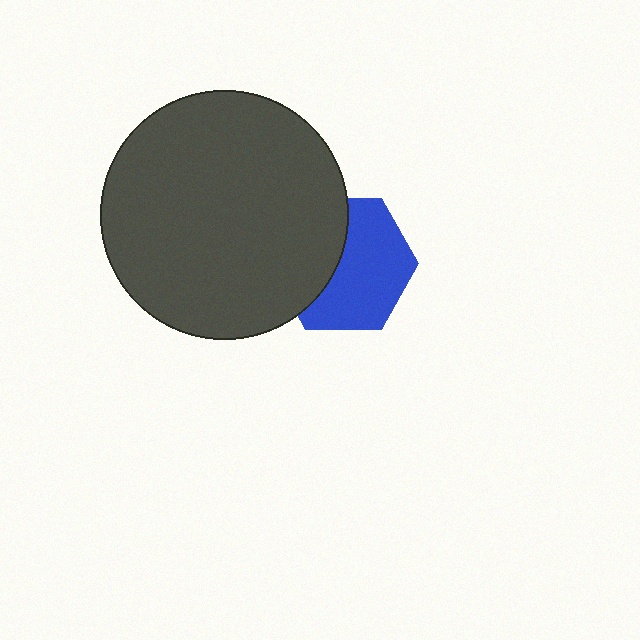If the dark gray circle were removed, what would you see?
You would see the complete blue hexagon.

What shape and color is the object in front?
The object in front is a dark gray circle.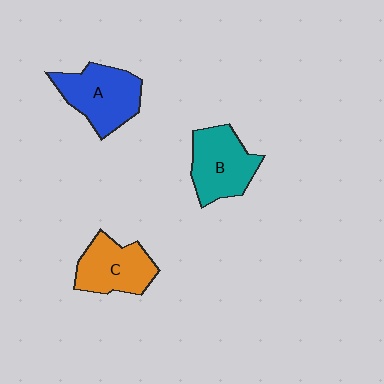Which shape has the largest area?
Shape A (blue).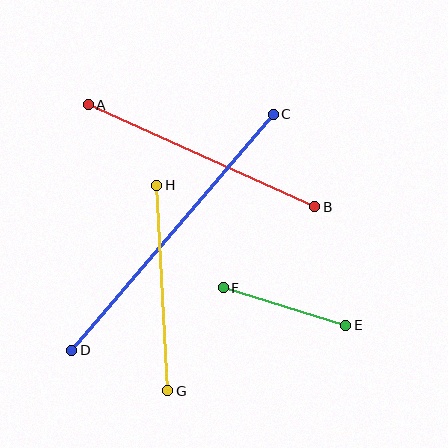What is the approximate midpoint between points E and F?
The midpoint is at approximately (284, 307) pixels.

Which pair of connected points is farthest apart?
Points C and D are farthest apart.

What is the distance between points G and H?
The distance is approximately 206 pixels.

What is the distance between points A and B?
The distance is approximately 248 pixels.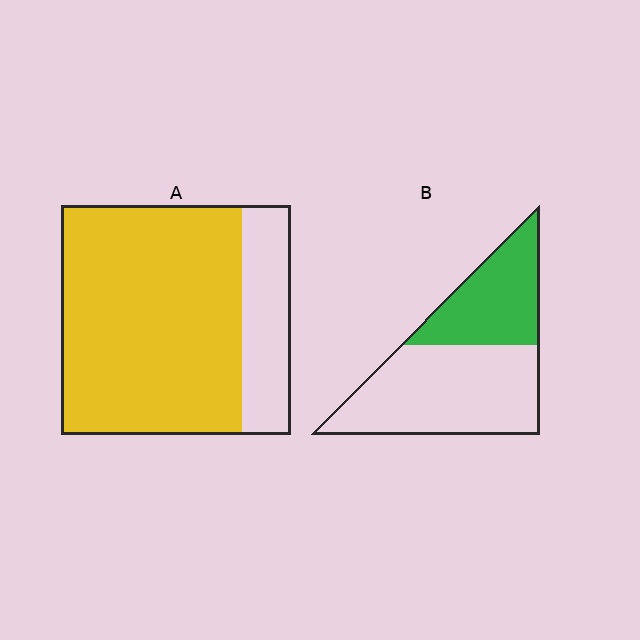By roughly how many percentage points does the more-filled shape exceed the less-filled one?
By roughly 40 percentage points (A over B).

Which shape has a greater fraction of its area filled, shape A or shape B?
Shape A.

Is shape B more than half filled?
No.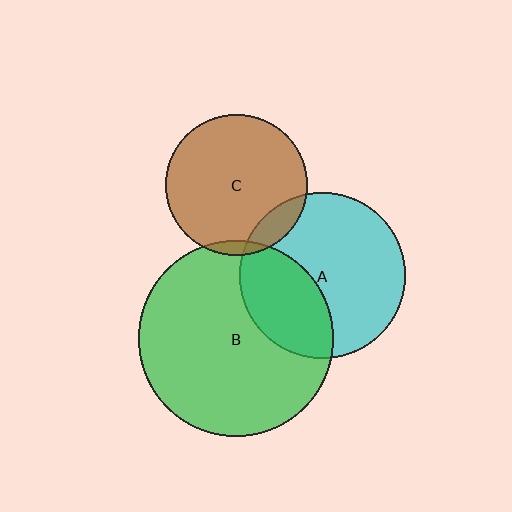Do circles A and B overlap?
Yes.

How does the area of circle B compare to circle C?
Approximately 1.9 times.